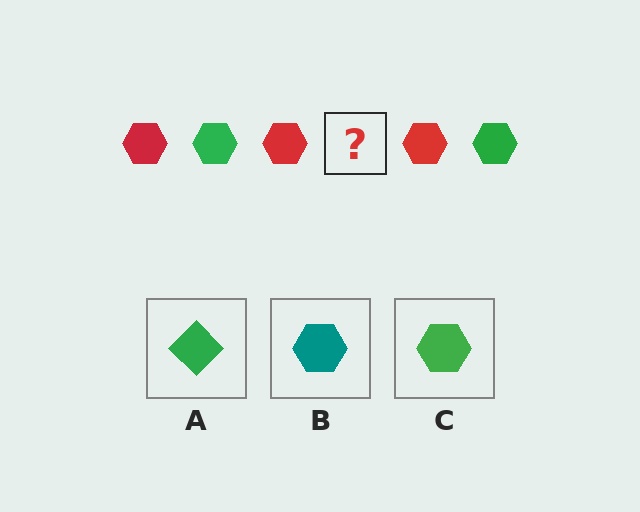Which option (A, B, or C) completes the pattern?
C.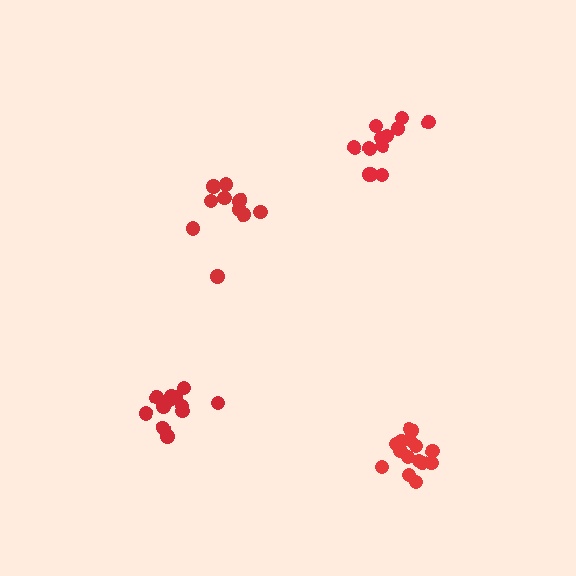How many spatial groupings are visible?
There are 4 spatial groupings.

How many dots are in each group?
Group 1: 12 dots, Group 2: 15 dots, Group 3: 12 dots, Group 4: 11 dots (50 total).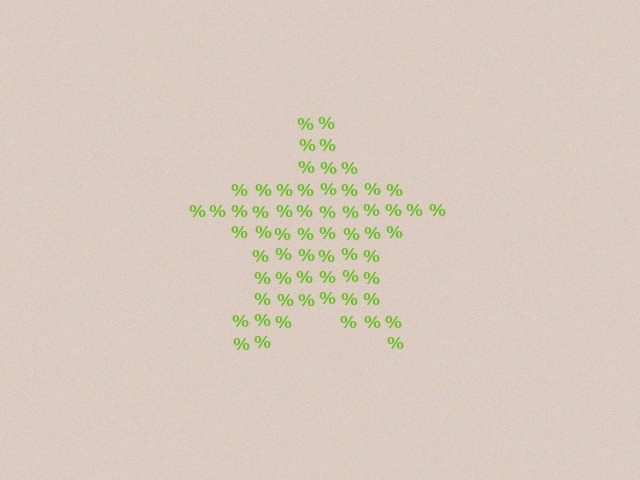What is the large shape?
The large shape is a star.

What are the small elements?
The small elements are percent signs.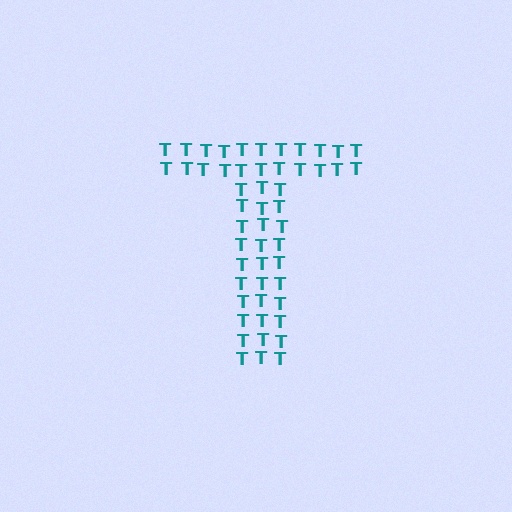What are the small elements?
The small elements are letter T's.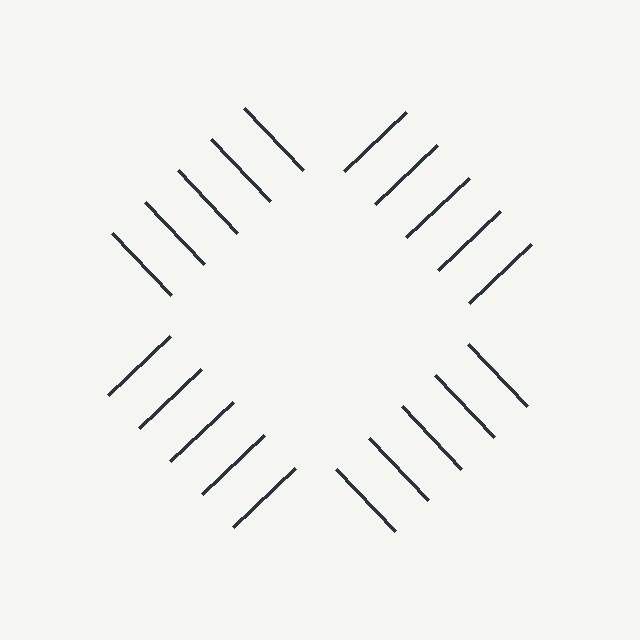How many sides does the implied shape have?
4 sides — the line-ends trace a square.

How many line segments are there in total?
20 — 5 along each of the 4 edges.